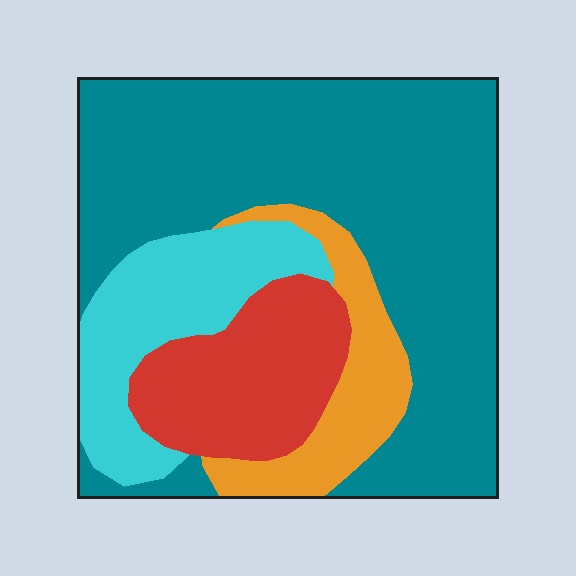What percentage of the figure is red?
Red covers roughly 15% of the figure.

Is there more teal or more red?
Teal.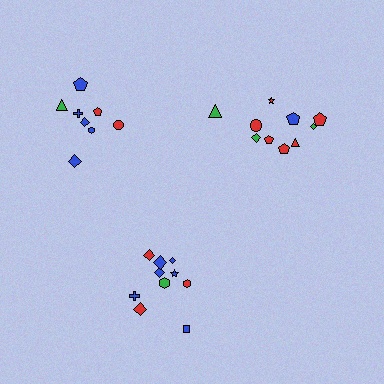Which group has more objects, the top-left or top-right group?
The top-right group.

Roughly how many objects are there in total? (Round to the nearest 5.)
Roughly 30 objects in total.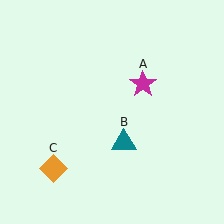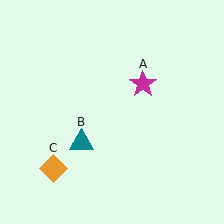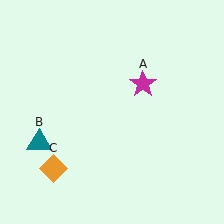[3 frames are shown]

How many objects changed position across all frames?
1 object changed position: teal triangle (object B).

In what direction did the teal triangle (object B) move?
The teal triangle (object B) moved left.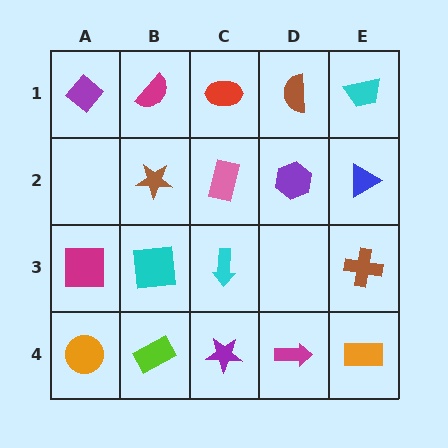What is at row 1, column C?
A red ellipse.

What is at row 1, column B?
A magenta semicircle.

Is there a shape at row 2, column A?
No, that cell is empty.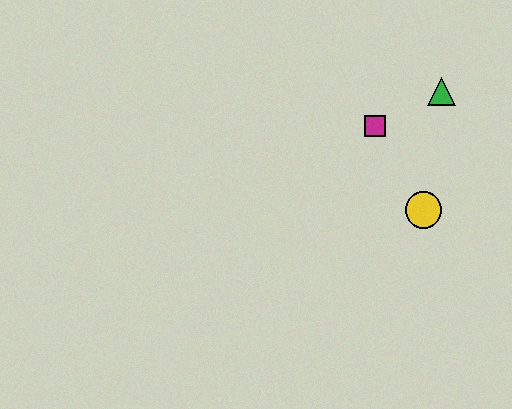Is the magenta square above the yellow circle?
Yes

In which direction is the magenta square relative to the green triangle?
The magenta square is to the left of the green triangle.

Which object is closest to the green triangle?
The magenta square is closest to the green triangle.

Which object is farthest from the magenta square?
The yellow circle is farthest from the magenta square.